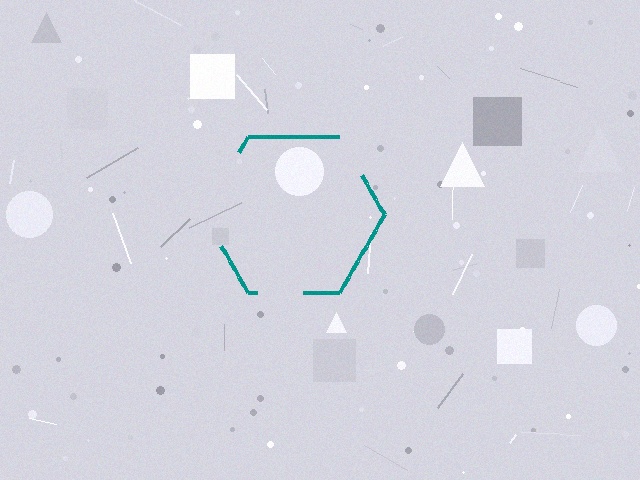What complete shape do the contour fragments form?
The contour fragments form a hexagon.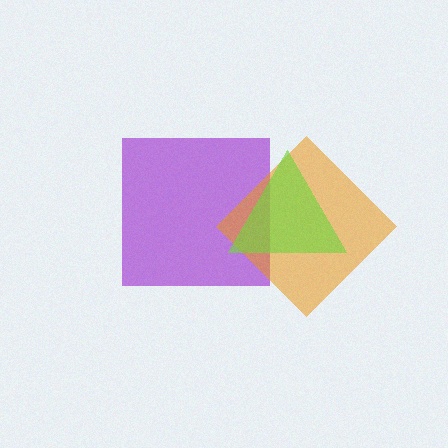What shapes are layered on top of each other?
The layered shapes are: a purple square, an orange diamond, a lime triangle.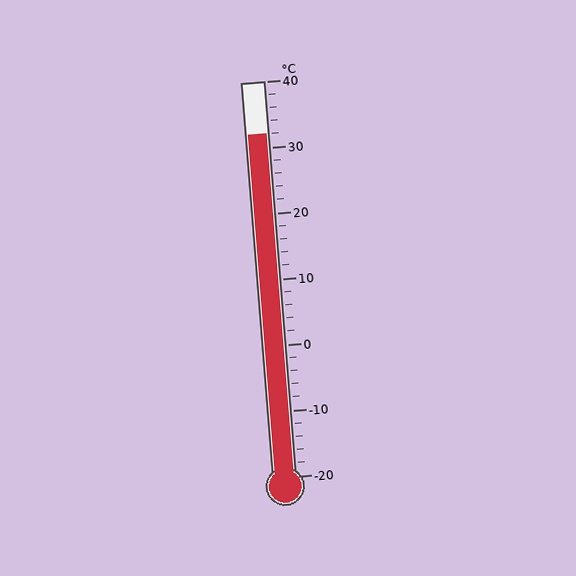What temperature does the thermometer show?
The thermometer shows approximately 32°C.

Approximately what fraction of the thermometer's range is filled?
The thermometer is filled to approximately 85% of its range.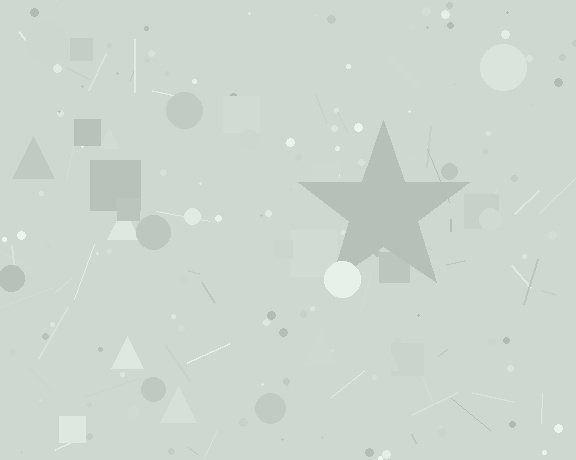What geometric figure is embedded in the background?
A star is embedded in the background.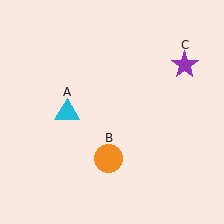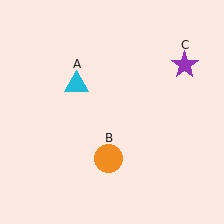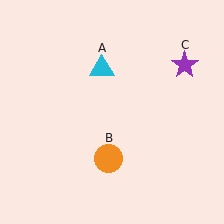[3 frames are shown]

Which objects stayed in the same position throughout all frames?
Orange circle (object B) and purple star (object C) remained stationary.